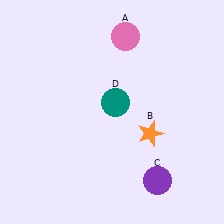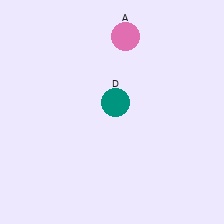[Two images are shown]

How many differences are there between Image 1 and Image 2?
There are 2 differences between the two images.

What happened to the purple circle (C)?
The purple circle (C) was removed in Image 2. It was in the bottom-right area of Image 1.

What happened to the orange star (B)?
The orange star (B) was removed in Image 2. It was in the bottom-right area of Image 1.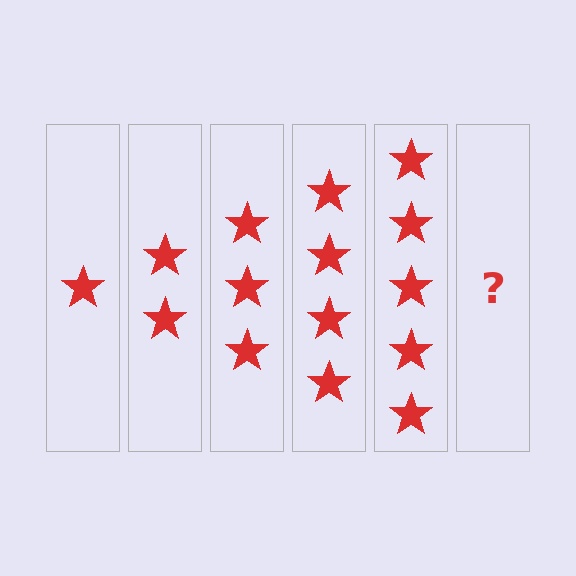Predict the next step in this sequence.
The next step is 6 stars.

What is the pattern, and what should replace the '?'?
The pattern is that each step adds one more star. The '?' should be 6 stars.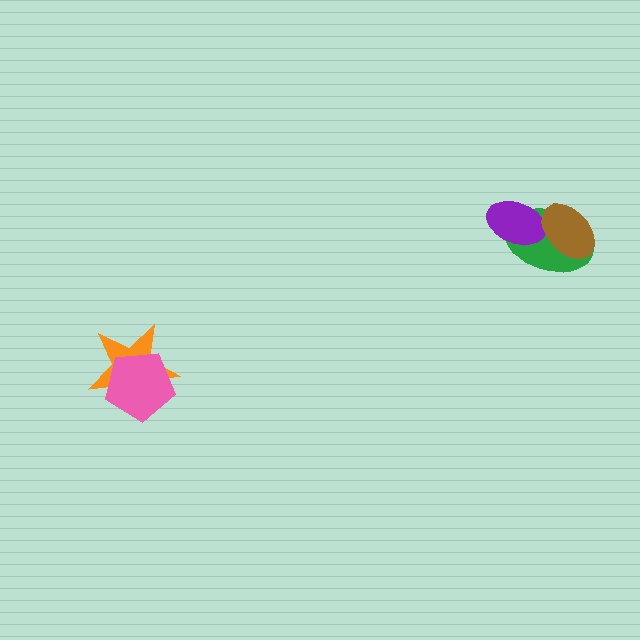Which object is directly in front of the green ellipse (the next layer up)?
The purple ellipse is directly in front of the green ellipse.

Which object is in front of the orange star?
The pink pentagon is in front of the orange star.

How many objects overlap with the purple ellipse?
2 objects overlap with the purple ellipse.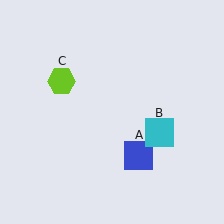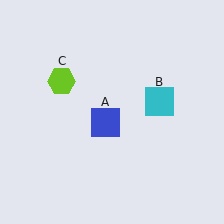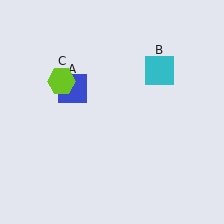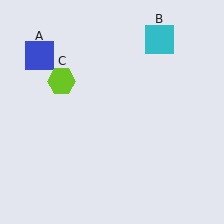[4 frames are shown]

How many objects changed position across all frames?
2 objects changed position: blue square (object A), cyan square (object B).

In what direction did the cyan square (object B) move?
The cyan square (object B) moved up.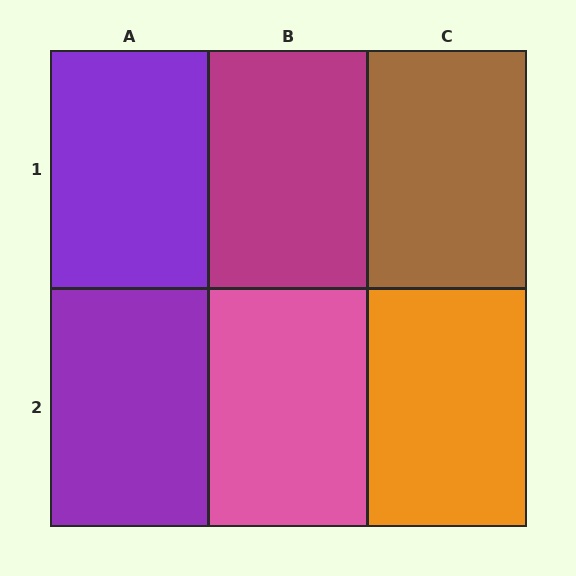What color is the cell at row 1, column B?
Magenta.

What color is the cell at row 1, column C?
Brown.